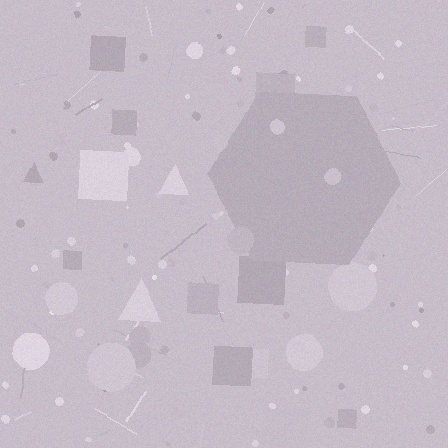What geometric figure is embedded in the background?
A hexagon is embedded in the background.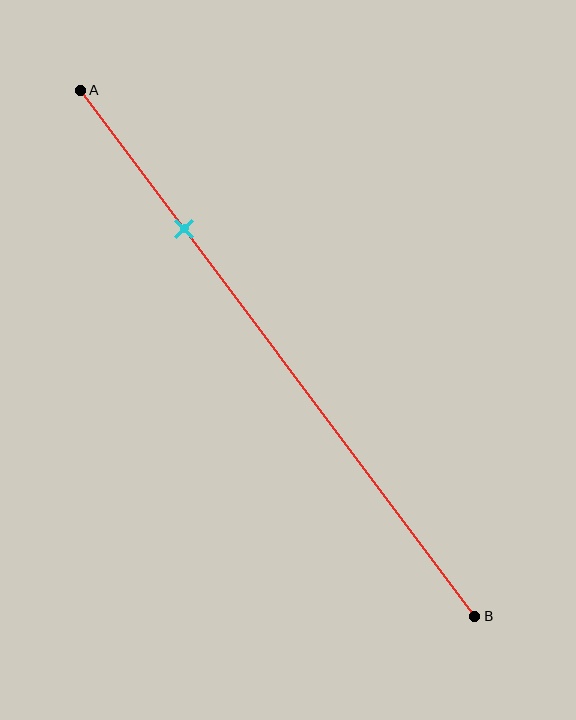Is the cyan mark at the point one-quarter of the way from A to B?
Yes, the mark is approximately at the one-quarter point.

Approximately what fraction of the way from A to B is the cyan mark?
The cyan mark is approximately 25% of the way from A to B.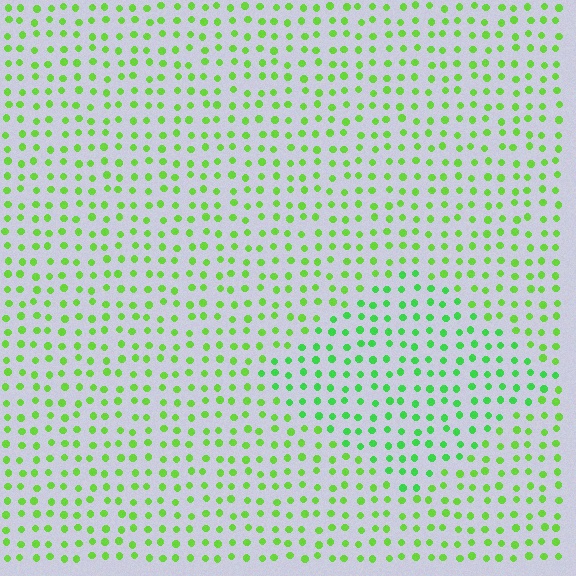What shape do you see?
I see a diamond.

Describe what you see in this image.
The image is filled with small lime elements in a uniform arrangement. A diamond-shaped region is visible where the elements are tinted to a slightly different hue, forming a subtle color boundary.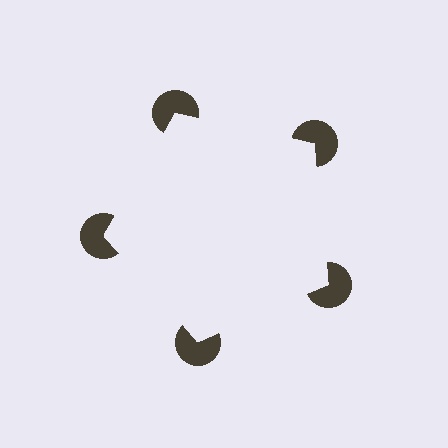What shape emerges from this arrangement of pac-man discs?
An illusory pentagon — its edges are inferred from the aligned wedge cuts in the pac-man discs, not physically drawn.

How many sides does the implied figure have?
5 sides.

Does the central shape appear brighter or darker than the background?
It typically appears slightly brighter than the background, even though no actual brightness change is drawn.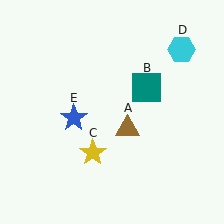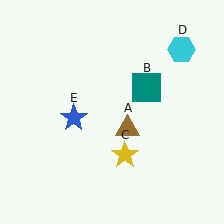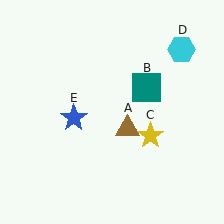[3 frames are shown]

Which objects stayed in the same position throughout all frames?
Brown triangle (object A) and teal square (object B) and cyan hexagon (object D) and blue star (object E) remained stationary.